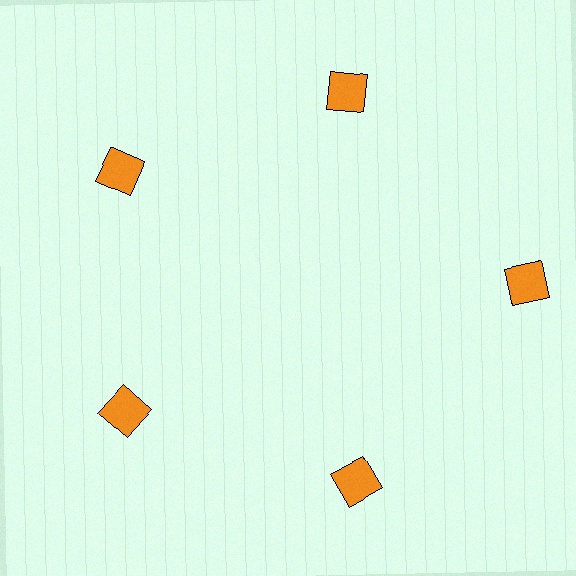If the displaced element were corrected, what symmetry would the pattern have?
It would have 5-fold rotational symmetry — the pattern would map onto itself every 72 degrees.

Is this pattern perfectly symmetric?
No. The 5 orange squares are arranged in a ring, but one element near the 3 o'clock position is pushed outward from the center, breaking the 5-fold rotational symmetry.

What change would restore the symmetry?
The symmetry would be restored by moving it inward, back onto the ring so that all 5 squares sit at equal angles and equal distance from the center.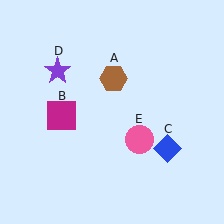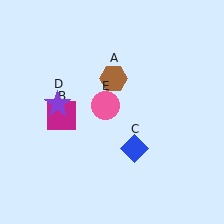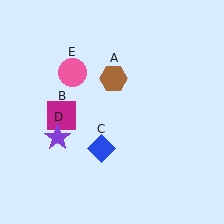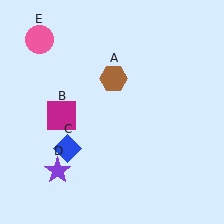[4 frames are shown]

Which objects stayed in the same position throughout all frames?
Brown hexagon (object A) and magenta square (object B) remained stationary.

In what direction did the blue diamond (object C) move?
The blue diamond (object C) moved left.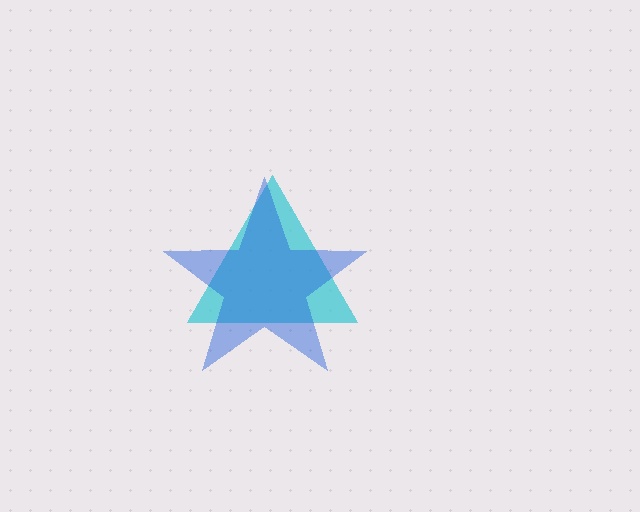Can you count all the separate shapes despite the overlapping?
Yes, there are 2 separate shapes.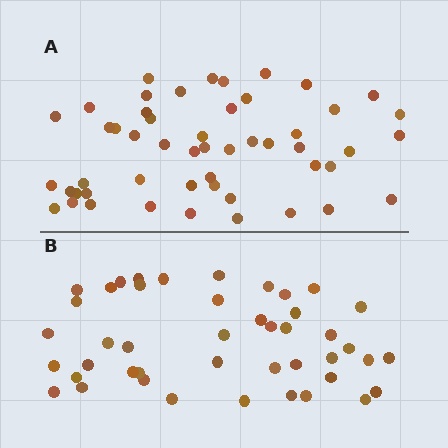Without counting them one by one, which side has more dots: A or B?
Region A (the top region) has more dots.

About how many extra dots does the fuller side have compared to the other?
Region A has roughly 8 or so more dots than region B.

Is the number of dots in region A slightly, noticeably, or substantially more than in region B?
Region A has only slightly more — the two regions are fairly close. The ratio is roughly 1.2 to 1.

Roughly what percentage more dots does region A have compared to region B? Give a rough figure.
About 15% more.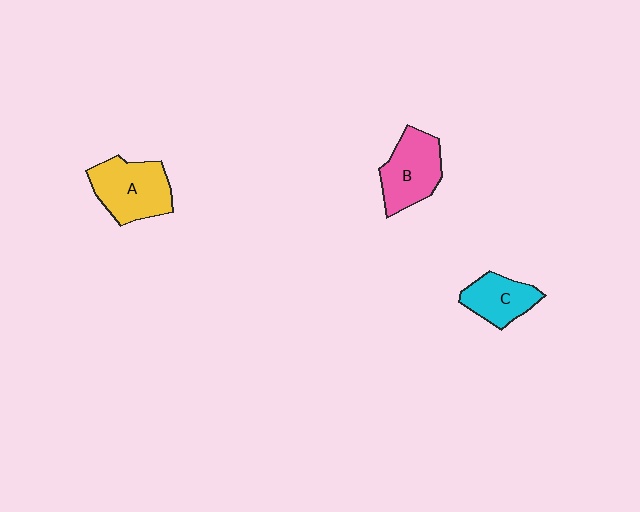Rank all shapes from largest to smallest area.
From largest to smallest: A (yellow), B (pink), C (cyan).